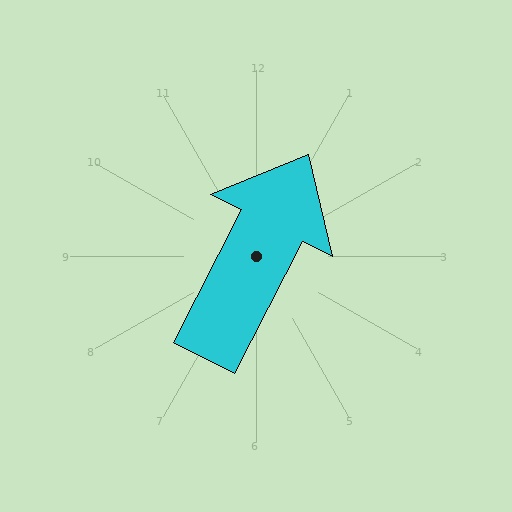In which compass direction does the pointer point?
Northeast.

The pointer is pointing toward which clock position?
Roughly 1 o'clock.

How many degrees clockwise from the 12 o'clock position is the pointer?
Approximately 27 degrees.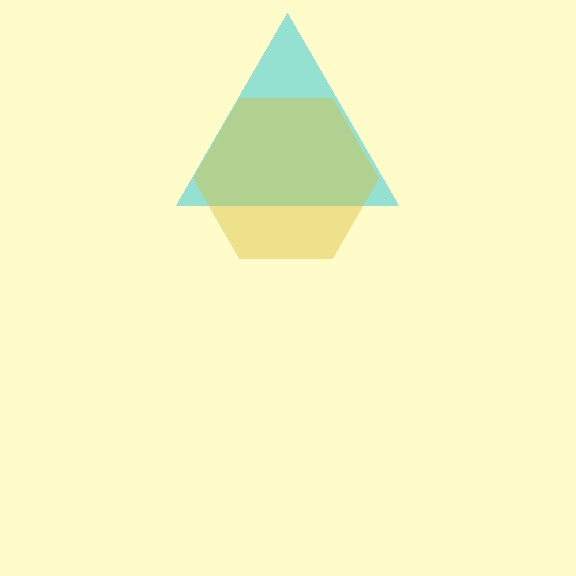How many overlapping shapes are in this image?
There are 2 overlapping shapes in the image.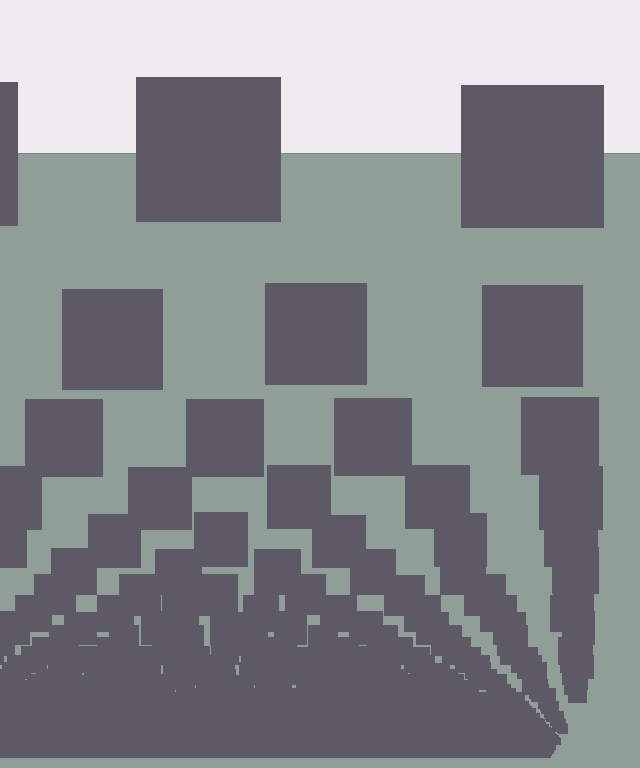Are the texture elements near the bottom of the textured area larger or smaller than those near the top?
Smaller. The gradient is inverted — elements near the bottom are smaller and denser.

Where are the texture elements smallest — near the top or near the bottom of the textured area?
Near the bottom.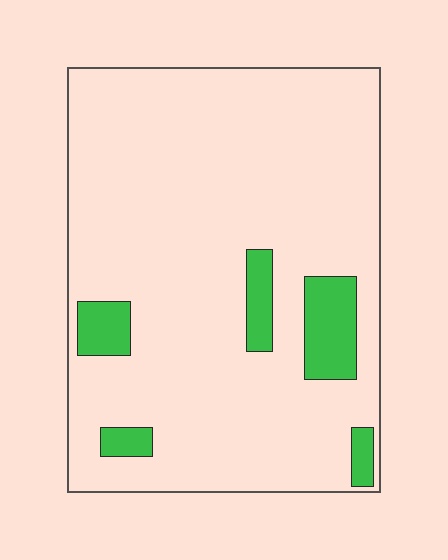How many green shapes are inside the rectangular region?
5.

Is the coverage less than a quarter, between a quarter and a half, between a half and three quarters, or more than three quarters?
Less than a quarter.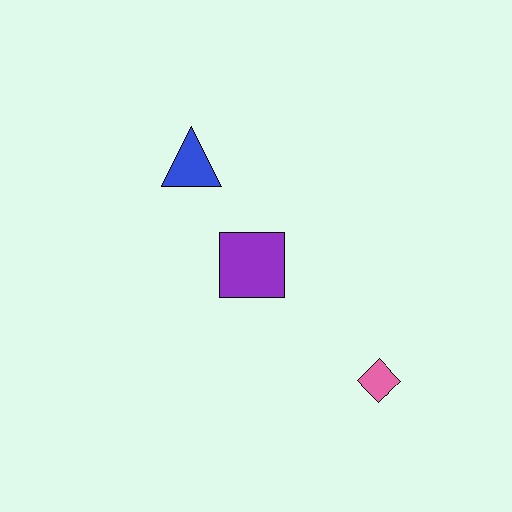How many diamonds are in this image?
There is 1 diamond.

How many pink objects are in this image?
There is 1 pink object.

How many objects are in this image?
There are 3 objects.